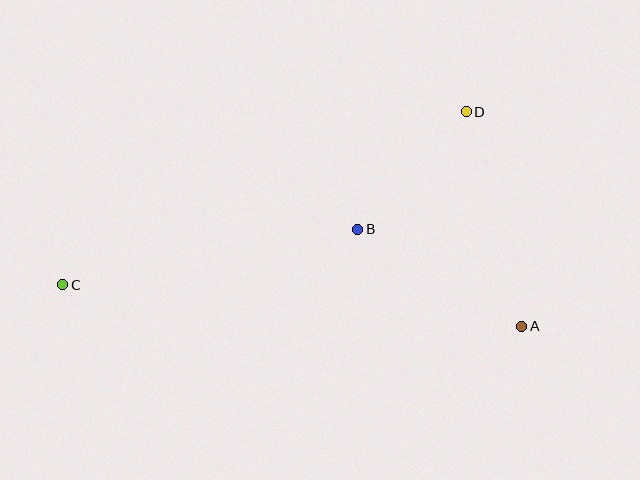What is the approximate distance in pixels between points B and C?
The distance between B and C is approximately 300 pixels.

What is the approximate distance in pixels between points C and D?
The distance between C and D is approximately 439 pixels.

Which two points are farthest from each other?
Points A and C are farthest from each other.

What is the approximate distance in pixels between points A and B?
The distance between A and B is approximately 191 pixels.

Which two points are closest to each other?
Points B and D are closest to each other.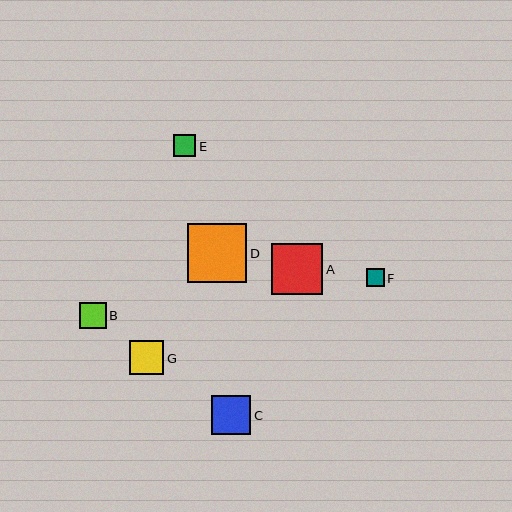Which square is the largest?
Square D is the largest with a size of approximately 59 pixels.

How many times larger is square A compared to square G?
Square A is approximately 1.5 times the size of square G.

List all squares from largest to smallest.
From largest to smallest: D, A, C, G, B, E, F.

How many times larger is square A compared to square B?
Square A is approximately 2.0 times the size of square B.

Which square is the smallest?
Square F is the smallest with a size of approximately 18 pixels.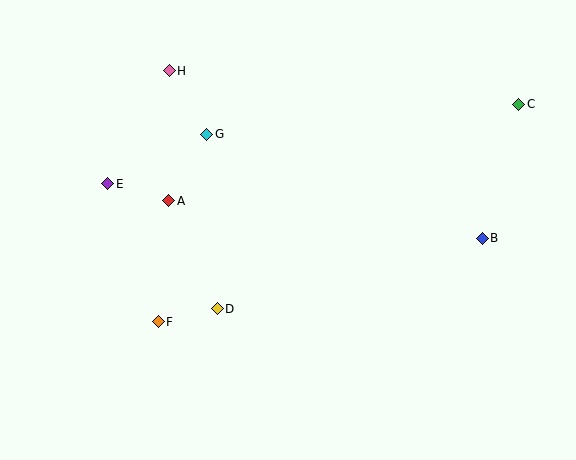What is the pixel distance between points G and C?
The distance between G and C is 314 pixels.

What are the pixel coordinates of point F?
Point F is at (158, 322).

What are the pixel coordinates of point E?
Point E is at (108, 184).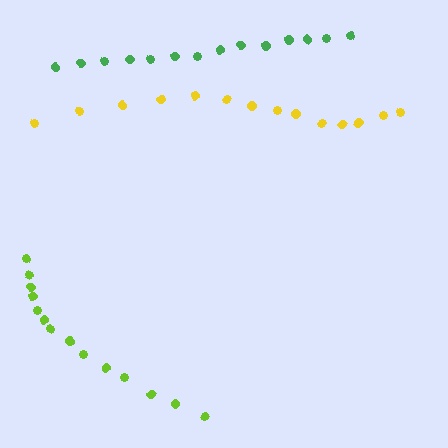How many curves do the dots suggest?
There are 3 distinct paths.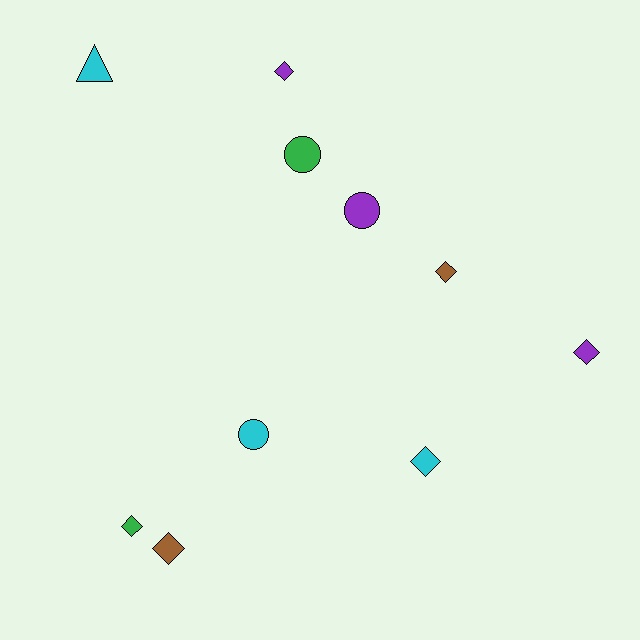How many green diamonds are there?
There is 1 green diamond.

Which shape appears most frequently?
Diamond, with 6 objects.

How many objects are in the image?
There are 10 objects.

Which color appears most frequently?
Purple, with 3 objects.